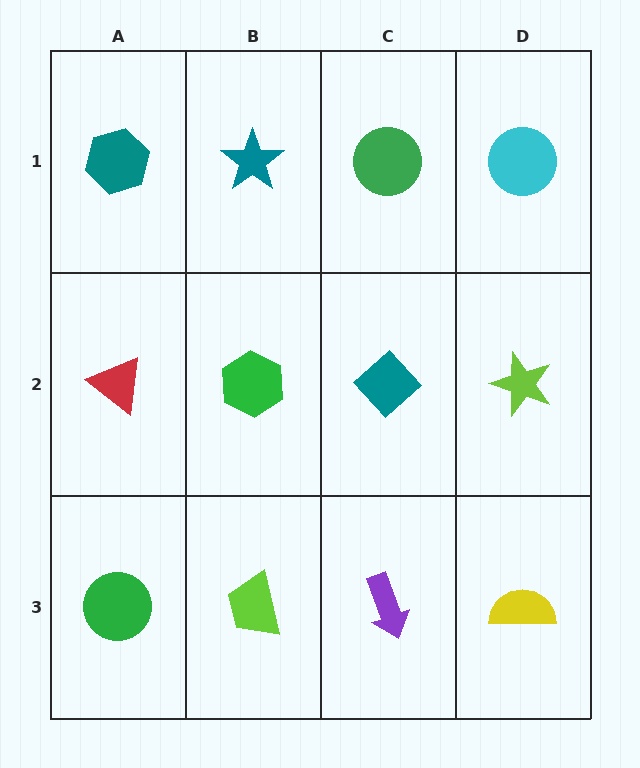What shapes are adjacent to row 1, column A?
A red triangle (row 2, column A), a teal star (row 1, column B).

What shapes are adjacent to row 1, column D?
A lime star (row 2, column D), a green circle (row 1, column C).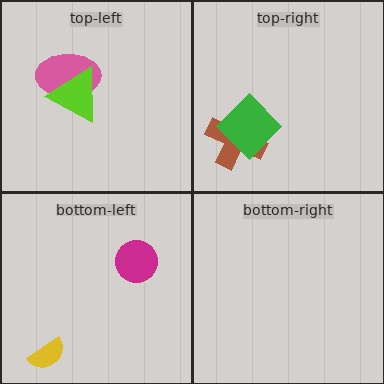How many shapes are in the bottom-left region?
2.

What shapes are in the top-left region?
The pink ellipse, the lime triangle.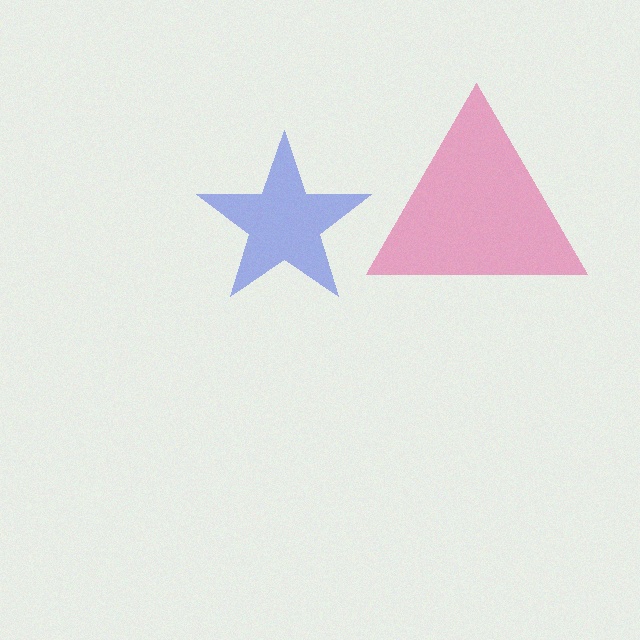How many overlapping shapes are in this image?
There are 2 overlapping shapes in the image.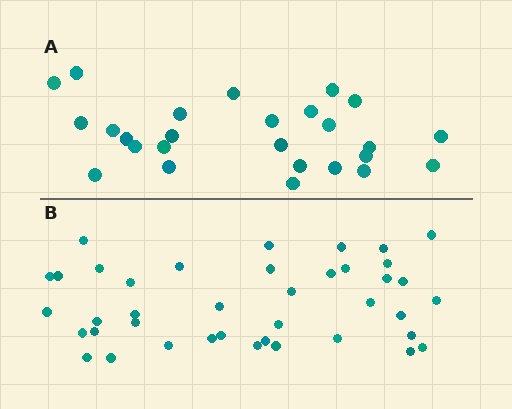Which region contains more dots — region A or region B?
Region B (the bottom region) has more dots.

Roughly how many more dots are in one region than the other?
Region B has approximately 15 more dots than region A.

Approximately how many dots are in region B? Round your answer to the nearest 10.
About 40 dots.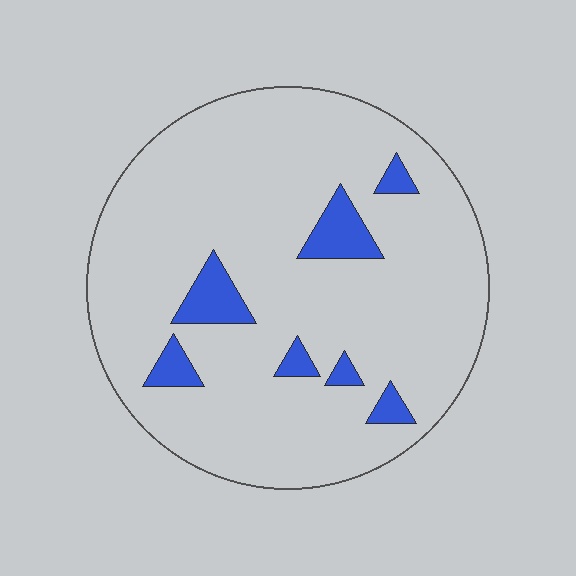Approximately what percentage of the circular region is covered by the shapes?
Approximately 10%.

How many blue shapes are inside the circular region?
7.